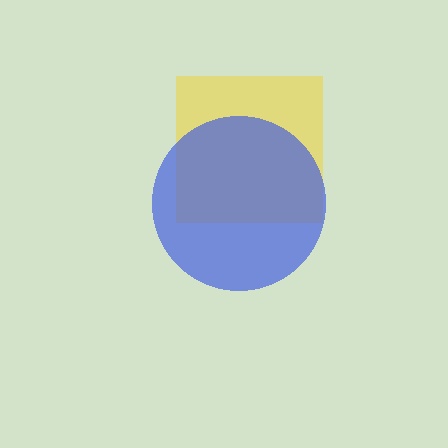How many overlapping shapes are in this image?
There are 2 overlapping shapes in the image.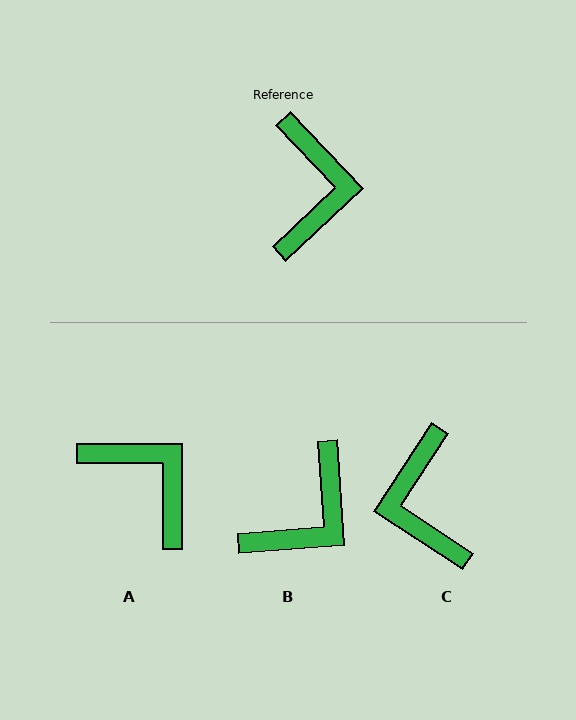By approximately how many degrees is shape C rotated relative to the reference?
Approximately 167 degrees clockwise.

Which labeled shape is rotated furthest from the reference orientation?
C, about 167 degrees away.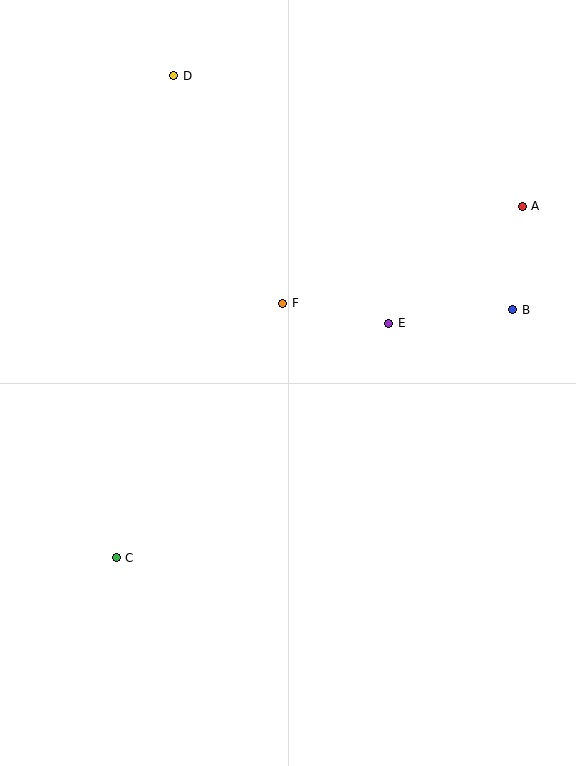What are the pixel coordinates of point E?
Point E is at (389, 323).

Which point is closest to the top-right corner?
Point A is closest to the top-right corner.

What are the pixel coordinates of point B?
Point B is at (513, 310).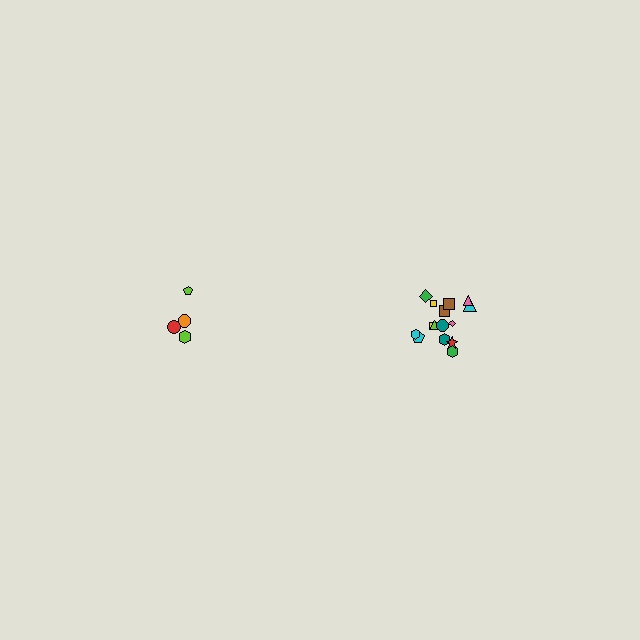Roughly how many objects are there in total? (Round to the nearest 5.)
Roughly 20 objects in total.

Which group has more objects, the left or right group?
The right group.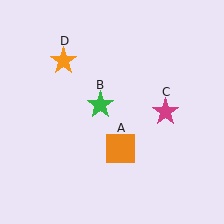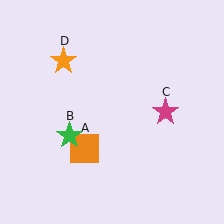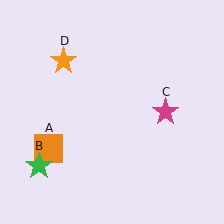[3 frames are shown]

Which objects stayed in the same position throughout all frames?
Magenta star (object C) and orange star (object D) remained stationary.